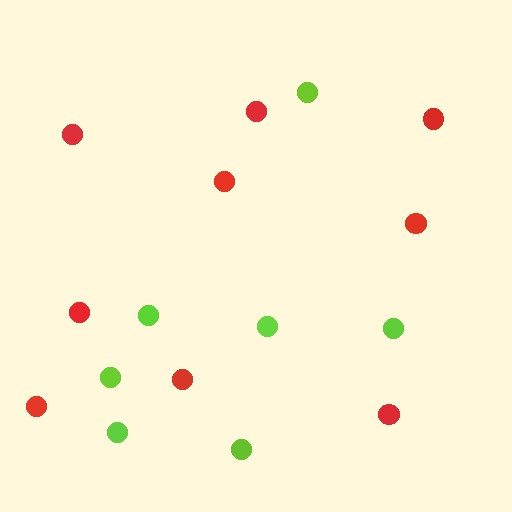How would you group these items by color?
There are 2 groups: one group of red circles (9) and one group of lime circles (7).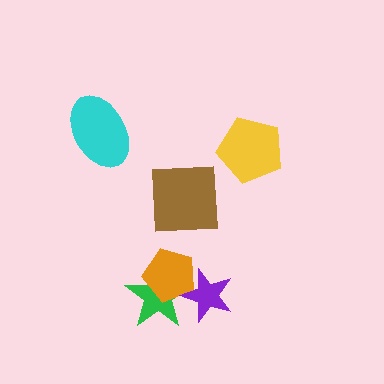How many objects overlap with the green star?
2 objects overlap with the green star.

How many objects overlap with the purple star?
2 objects overlap with the purple star.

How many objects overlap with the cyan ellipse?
0 objects overlap with the cyan ellipse.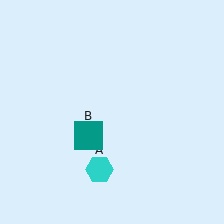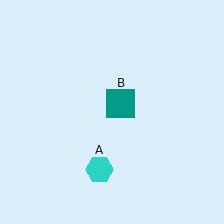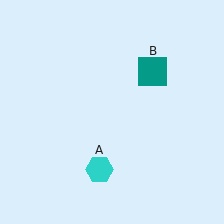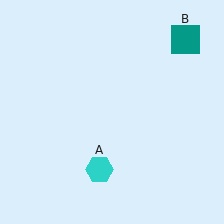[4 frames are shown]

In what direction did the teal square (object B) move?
The teal square (object B) moved up and to the right.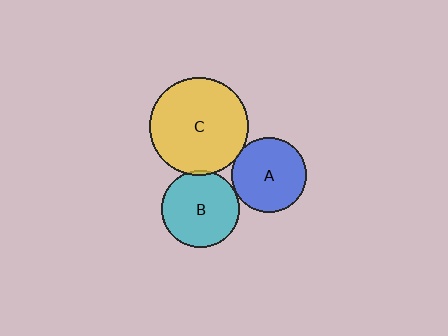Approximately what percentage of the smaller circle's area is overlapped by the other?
Approximately 5%.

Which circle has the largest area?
Circle C (yellow).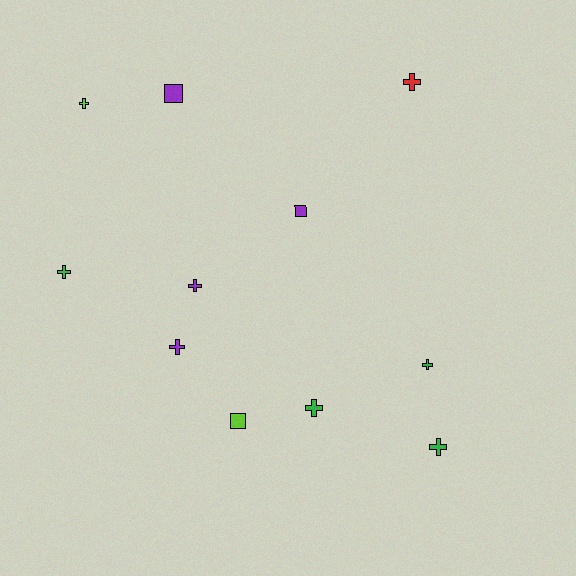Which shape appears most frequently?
Cross, with 8 objects.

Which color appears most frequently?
Green, with 4 objects.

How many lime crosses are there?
There is 1 lime cross.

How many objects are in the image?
There are 11 objects.